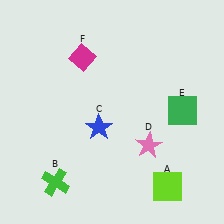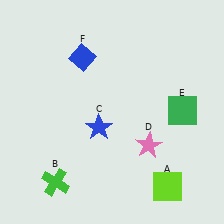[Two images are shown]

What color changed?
The diamond (F) changed from magenta in Image 1 to blue in Image 2.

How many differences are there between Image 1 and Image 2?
There is 1 difference between the two images.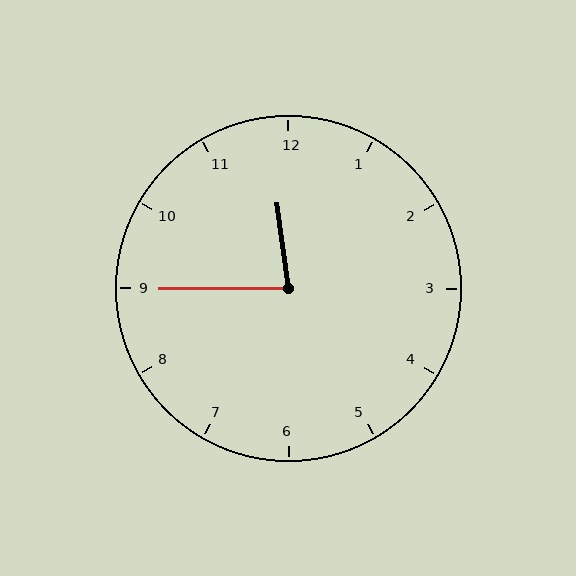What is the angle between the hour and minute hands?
Approximately 82 degrees.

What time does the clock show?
11:45.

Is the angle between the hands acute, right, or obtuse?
It is acute.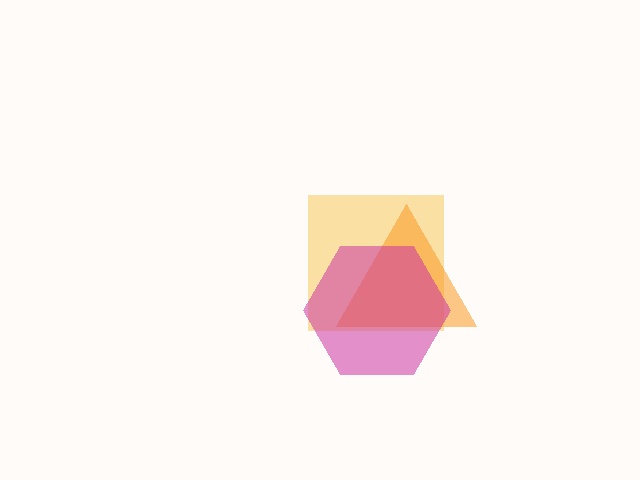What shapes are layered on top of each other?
The layered shapes are: a yellow square, an orange triangle, a magenta hexagon.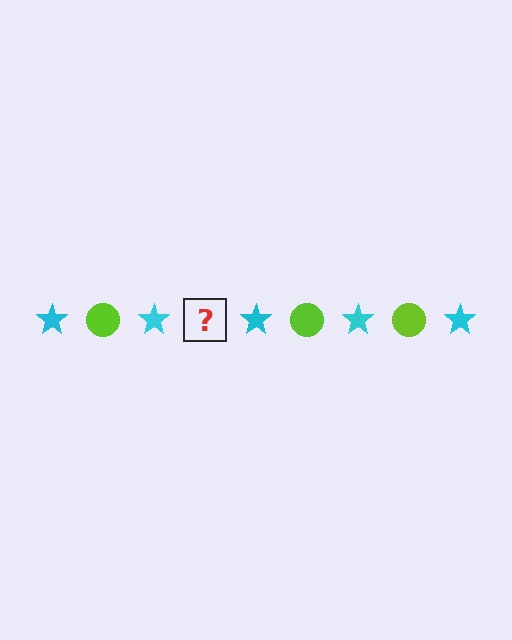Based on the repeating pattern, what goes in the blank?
The blank should be a lime circle.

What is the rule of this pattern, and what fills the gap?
The rule is that the pattern alternates between cyan star and lime circle. The gap should be filled with a lime circle.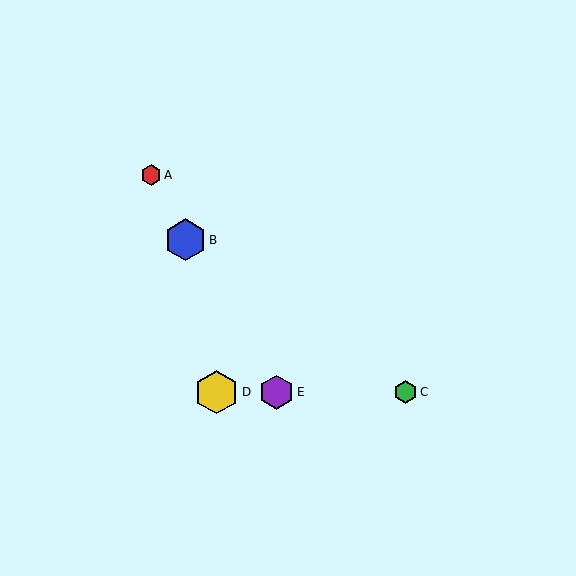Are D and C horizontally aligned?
Yes, both are at y≈392.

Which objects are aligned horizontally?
Objects C, D, E are aligned horizontally.